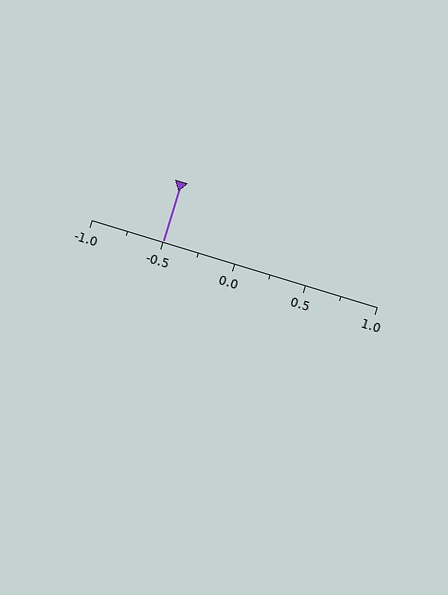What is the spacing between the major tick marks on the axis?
The major ticks are spaced 0.5 apart.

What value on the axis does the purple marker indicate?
The marker indicates approximately -0.5.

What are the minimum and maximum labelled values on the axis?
The axis runs from -1.0 to 1.0.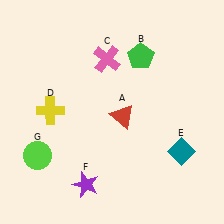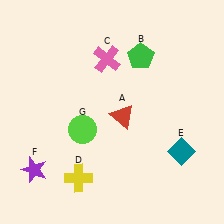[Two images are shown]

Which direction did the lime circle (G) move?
The lime circle (G) moved right.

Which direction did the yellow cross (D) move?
The yellow cross (D) moved down.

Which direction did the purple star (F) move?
The purple star (F) moved left.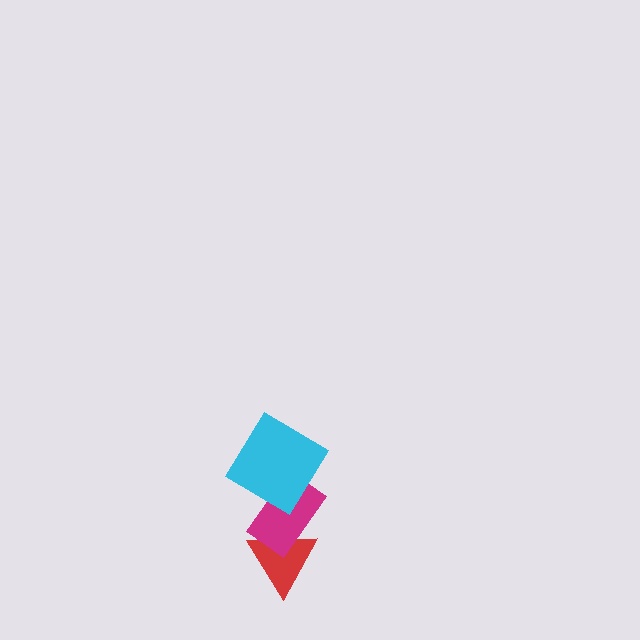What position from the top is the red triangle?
The red triangle is 3rd from the top.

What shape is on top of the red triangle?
The magenta rectangle is on top of the red triangle.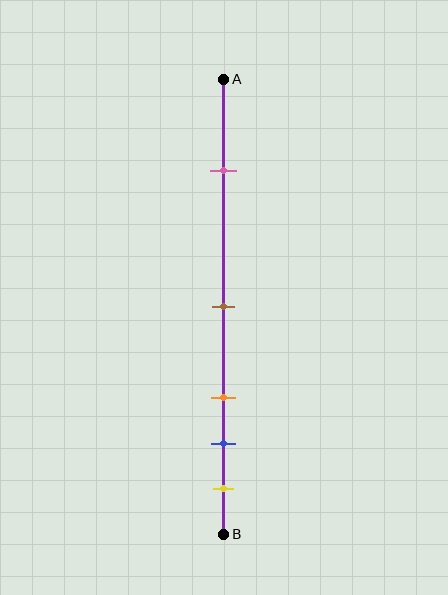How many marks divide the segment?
There are 5 marks dividing the segment.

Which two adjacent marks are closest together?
The blue and yellow marks are the closest adjacent pair.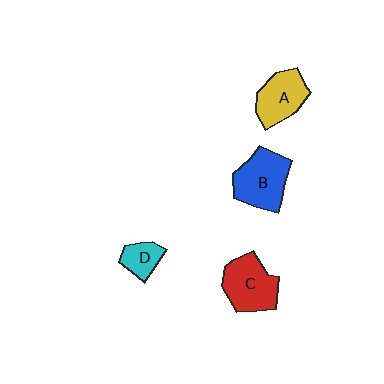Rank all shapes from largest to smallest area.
From largest to smallest: B (blue), C (red), A (yellow), D (cyan).